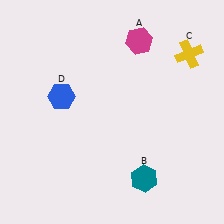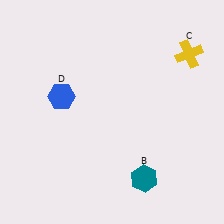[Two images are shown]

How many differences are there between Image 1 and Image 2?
There is 1 difference between the two images.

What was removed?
The magenta hexagon (A) was removed in Image 2.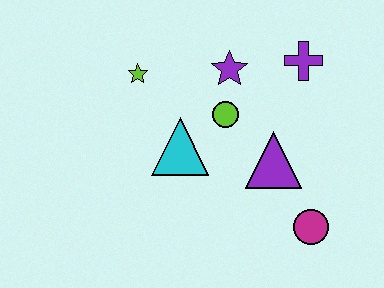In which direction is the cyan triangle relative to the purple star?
The cyan triangle is below the purple star.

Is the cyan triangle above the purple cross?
No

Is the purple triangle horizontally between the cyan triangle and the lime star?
No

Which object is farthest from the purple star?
The magenta circle is farthest from the purple star.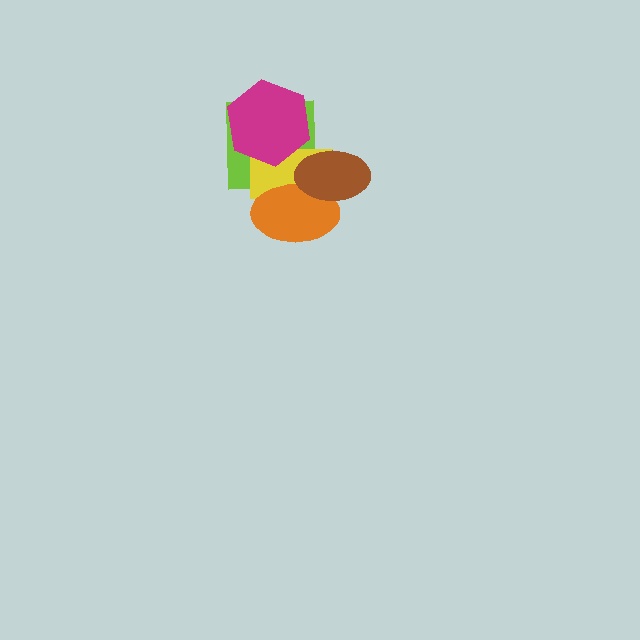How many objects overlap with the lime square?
4 objects overlap with the lime square.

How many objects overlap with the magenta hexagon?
2 objects overlap with the magenta hexagon.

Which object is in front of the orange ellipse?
The brown ellipse is in front of the orange ellipse.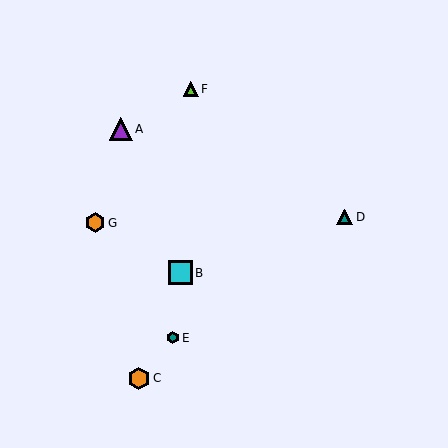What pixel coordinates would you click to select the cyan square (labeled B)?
Click at (180, 273) to select the cyan square B.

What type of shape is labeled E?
Shape E is a teal hexagon.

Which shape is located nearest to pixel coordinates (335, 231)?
The teal triangle (labeled D) at (345, 217) is nearest to that location.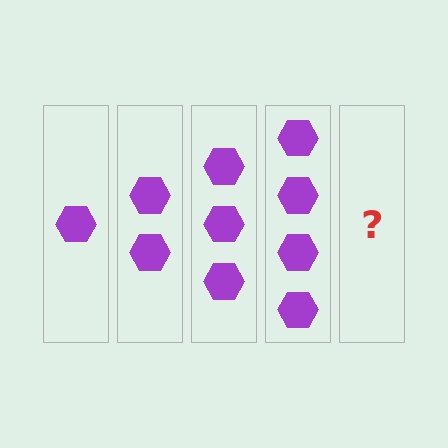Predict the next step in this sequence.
The next step is 5 hexagons.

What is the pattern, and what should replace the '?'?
The pattern is that each step adds one more hexagon. The '?' should be 5 hexagons.